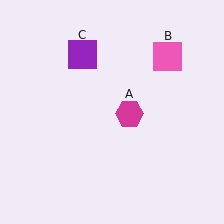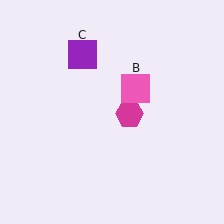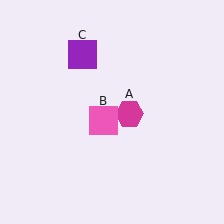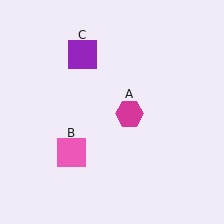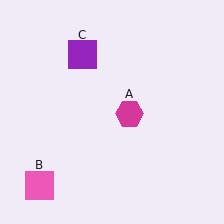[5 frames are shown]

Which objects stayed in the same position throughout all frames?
Magenta hexagon (object A) and purple square (object C) remained stationary.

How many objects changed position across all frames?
1 object changed position: pink square (object B).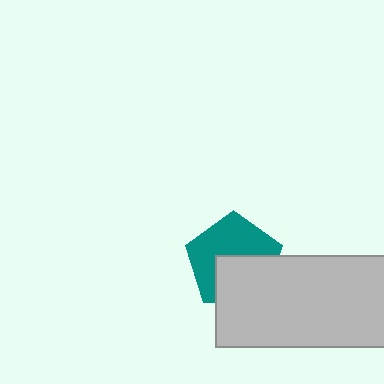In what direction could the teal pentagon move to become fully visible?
The teal pentagon could move up. That would shift it out from behind the light gray rectangle entirely.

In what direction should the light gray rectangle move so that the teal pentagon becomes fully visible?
The light gray rectangle should move down. That is the shortest direction to clear the overlap and leave the teal pentagon fully visible.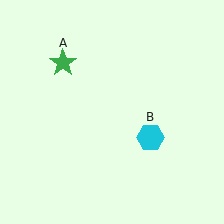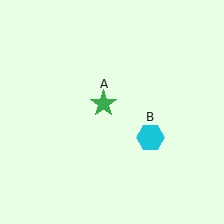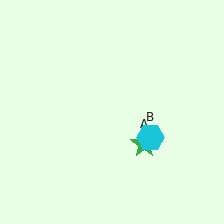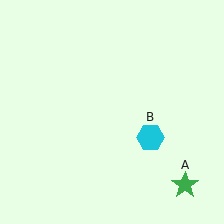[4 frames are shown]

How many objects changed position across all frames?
1 object changed position: green star (object A).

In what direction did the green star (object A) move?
The green star (object A) moved down and to the right.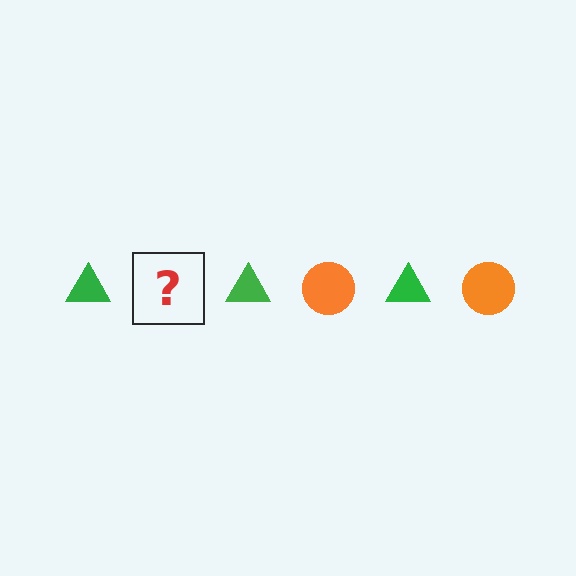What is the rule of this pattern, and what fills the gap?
The rule is that the pattern alternates between green triangle and orange circle. The gap should be filled with an orange circle.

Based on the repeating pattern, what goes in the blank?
The blank should be an orange circle.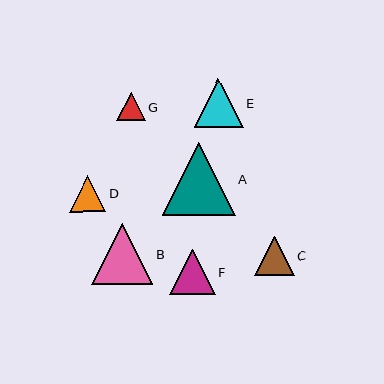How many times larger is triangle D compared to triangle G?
Triangle D is approximately 1.3 times the size of triangle G.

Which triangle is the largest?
Triangle A is the largest with a size of approximately 73 pixels.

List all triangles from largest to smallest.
From largest to smallest: A, B, E, F, C, D, G.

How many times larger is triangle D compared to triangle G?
Triangle D is approximately 1.3 times the size of triangle G.